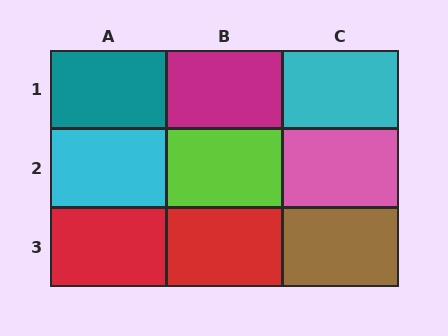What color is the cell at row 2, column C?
Pink.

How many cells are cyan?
2 cells are cyan.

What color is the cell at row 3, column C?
Brown.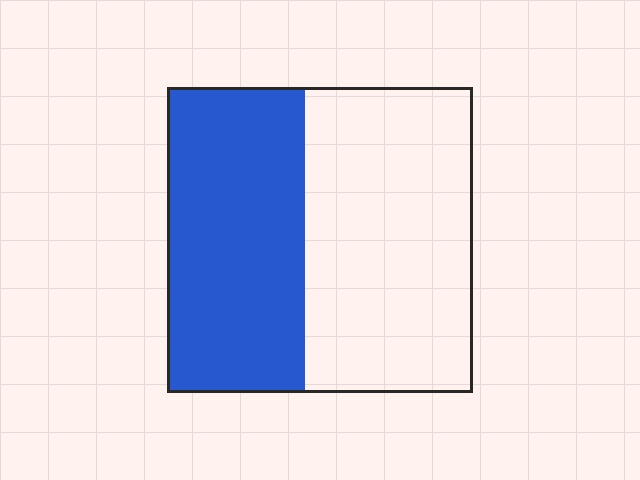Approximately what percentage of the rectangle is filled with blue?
Approximately 45%.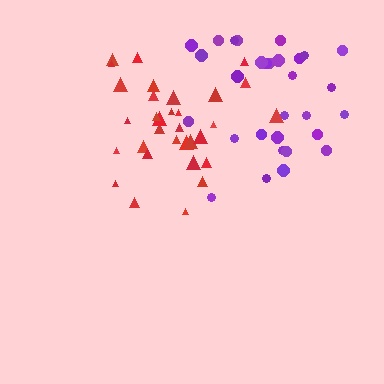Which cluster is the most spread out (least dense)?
Purple.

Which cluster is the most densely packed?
Red.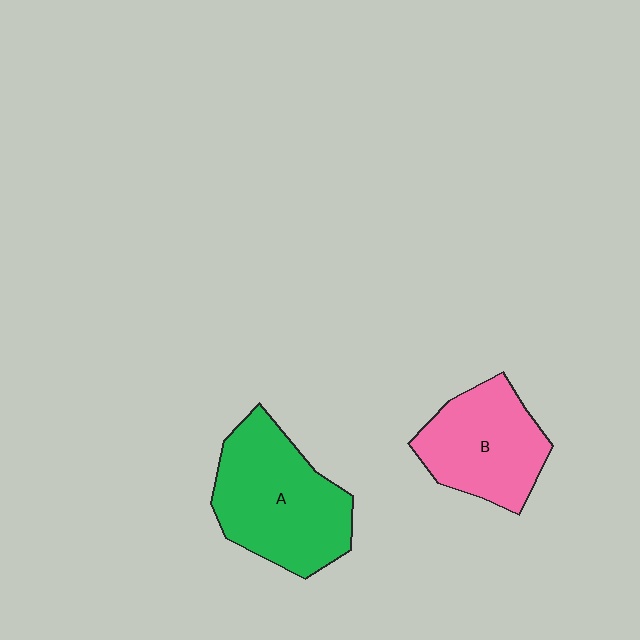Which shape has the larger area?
Shape A (green).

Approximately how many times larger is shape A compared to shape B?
Approximately 1.3 times.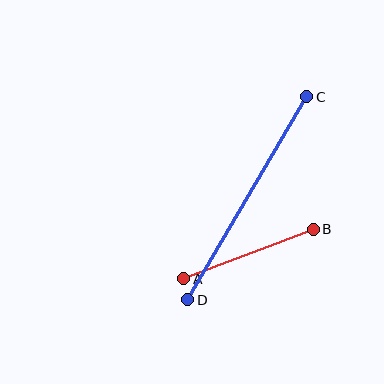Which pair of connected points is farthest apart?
Points C and D are farthest apart.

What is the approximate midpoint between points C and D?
The midpoint is at approximately (247, 198) pixels.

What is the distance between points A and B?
The distance is approximately 139 pixels.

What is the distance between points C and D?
The distance is approximately 235 pixels.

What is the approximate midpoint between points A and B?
The midpoint is at approximately (249, 254) pixels.